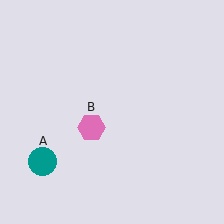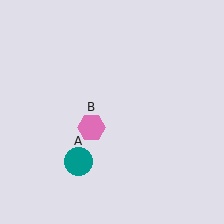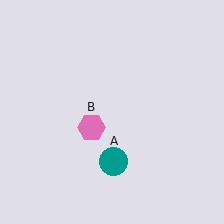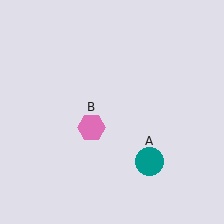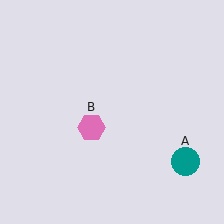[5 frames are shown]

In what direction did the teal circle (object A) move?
The teal circle (object A) moved right.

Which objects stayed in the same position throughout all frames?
Pink hexagon (object B) remained stationary.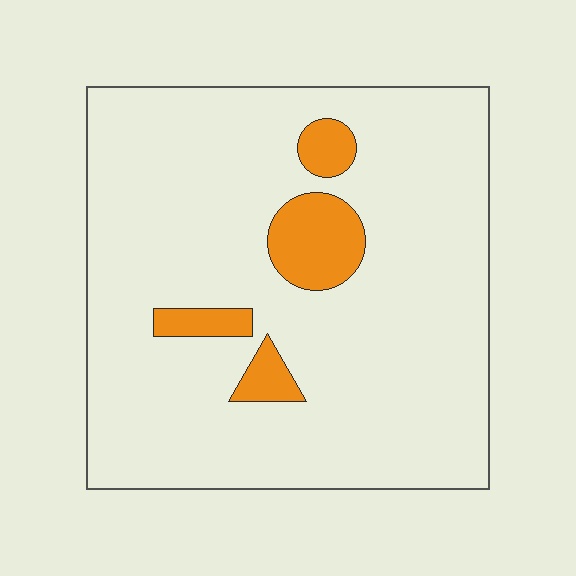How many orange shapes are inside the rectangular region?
4.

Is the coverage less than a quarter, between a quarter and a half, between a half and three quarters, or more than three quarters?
Less than a quarter.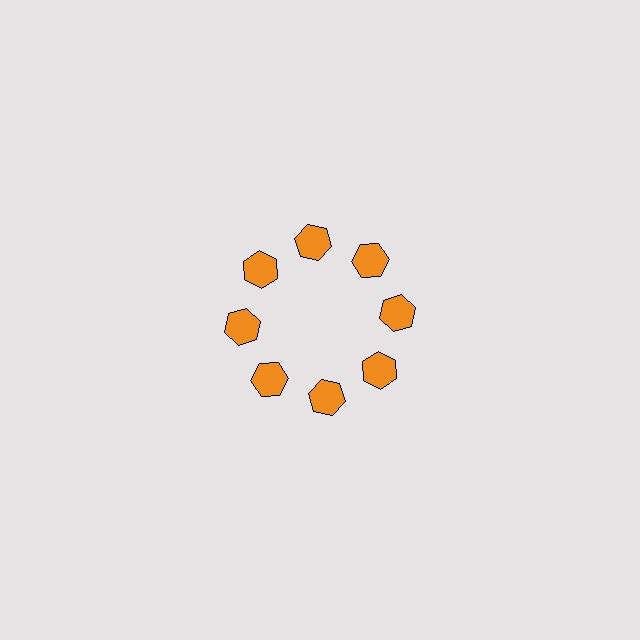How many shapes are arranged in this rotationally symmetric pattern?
There are 8 shapes, arranged in 8 groups of 1.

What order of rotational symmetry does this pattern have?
This pattern has 8-fold rotational symmetry.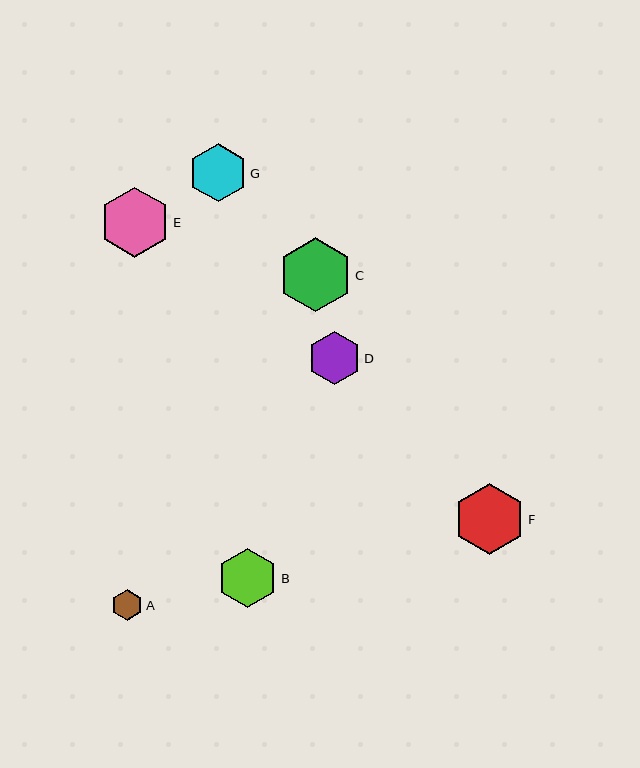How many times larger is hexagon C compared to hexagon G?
Hexagon C is approximately 1.3 times the size of hexagon G.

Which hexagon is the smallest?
Hexagon A is the smallest with a size of approximately 32 pixels.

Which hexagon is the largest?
Hexagon C is the largest with a size of approximately 74 pixels.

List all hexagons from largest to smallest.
From largest to smallest: C, F, E, B, G, D, A.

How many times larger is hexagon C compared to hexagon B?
Hexagon C is approximately 1.2 times the size of hexagon B.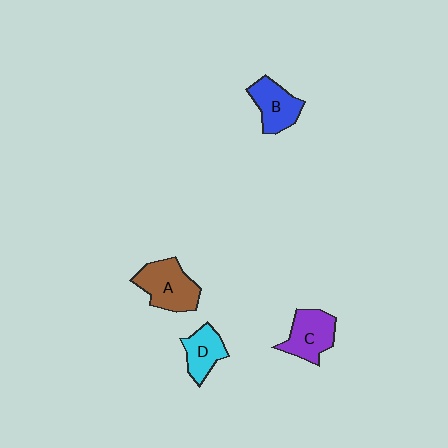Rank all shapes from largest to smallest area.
From largest to smallest: A (brown), C (purple), B (blue), D (cyan).